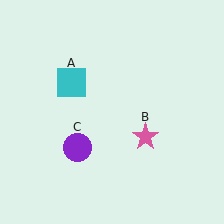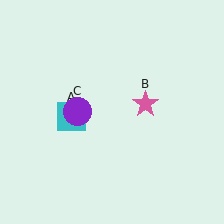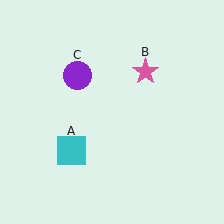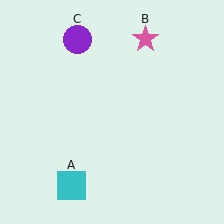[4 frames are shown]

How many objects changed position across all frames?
3 objects changed position: cyan square (object A), pink star (object B), purple circle (object C).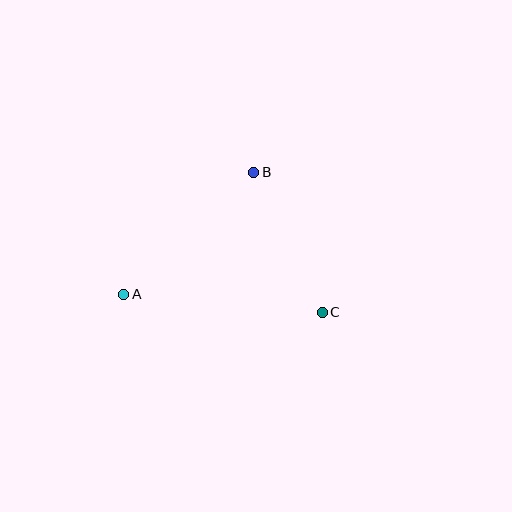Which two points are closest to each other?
Points B and C are closest to each other.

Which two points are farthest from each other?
Points A and C are farthest from each other.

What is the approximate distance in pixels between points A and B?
The distance between A and B is approximately 179 pixels.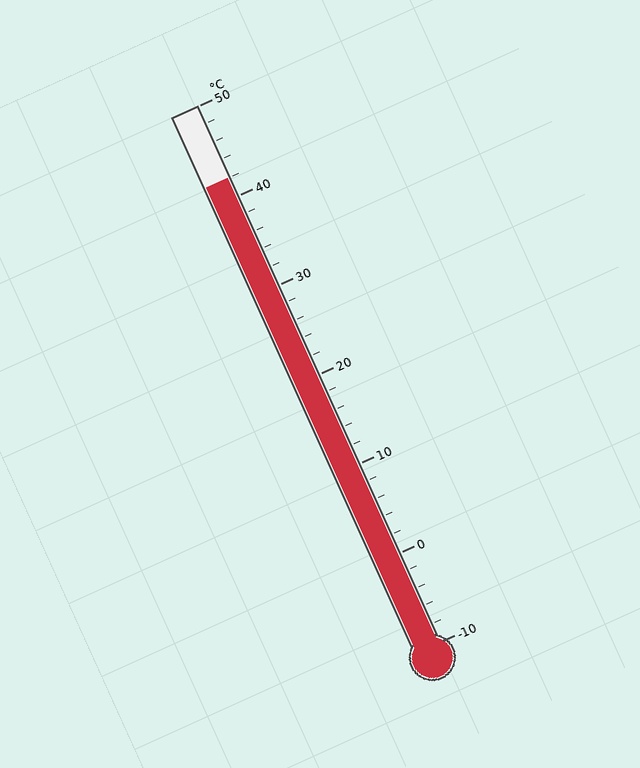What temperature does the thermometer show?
The thermometer shows approximately 42°C.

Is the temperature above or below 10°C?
The temperature is above 10°C.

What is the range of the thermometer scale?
The thermometer scale ranges from -10°C to 50°C.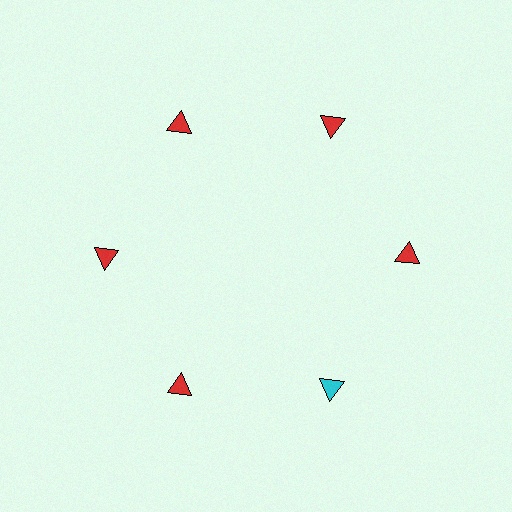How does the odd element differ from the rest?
It has a different color: cyan instead of red.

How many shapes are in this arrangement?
There are 6 shapes arranged in a ring pattern.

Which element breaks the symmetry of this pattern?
The cyan triangle at roughly the 5 o'clock position breaks the symmetry. All other shapes are red triangles.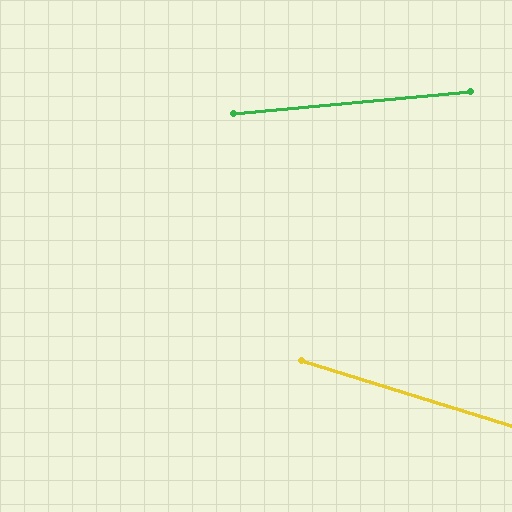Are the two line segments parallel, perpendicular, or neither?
Neither parallel nor perpendicular — they differ by about 23°.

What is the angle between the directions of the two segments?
Approximately 23 degrees.